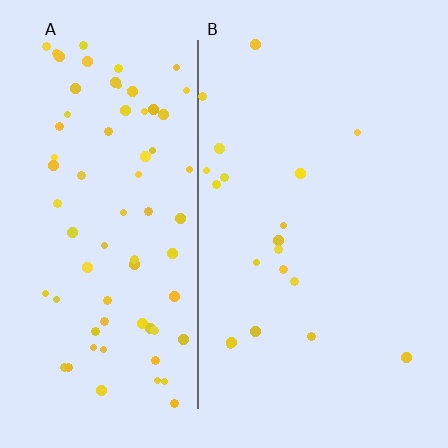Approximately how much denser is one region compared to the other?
Approximately 3.9× — region A over region B.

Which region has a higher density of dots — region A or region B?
A (the left).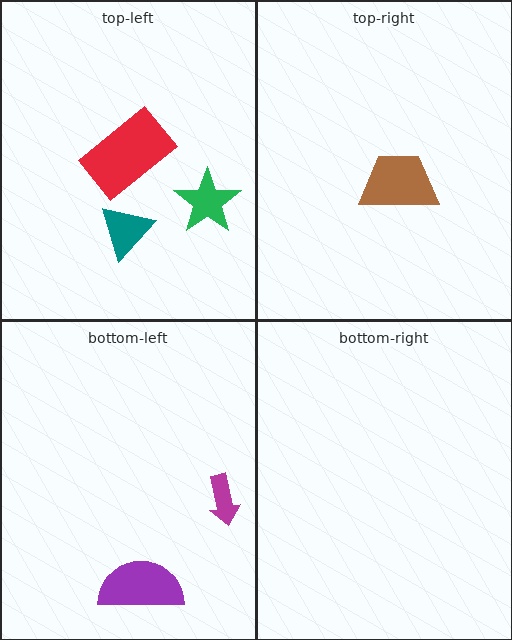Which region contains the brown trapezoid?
The top-right region.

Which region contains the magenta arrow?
The bottom-left region.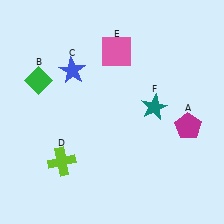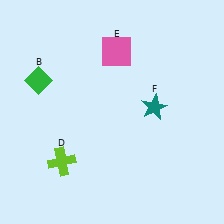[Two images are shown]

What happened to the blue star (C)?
The blue star (C) was removed in Image 2. It was in the top-left area of Image 1.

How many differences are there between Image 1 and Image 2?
There are 2 differences between the two images.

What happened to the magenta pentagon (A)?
The magenta pentagon (A) was removed in Image 2. It was in the bottom-right area of Image 1.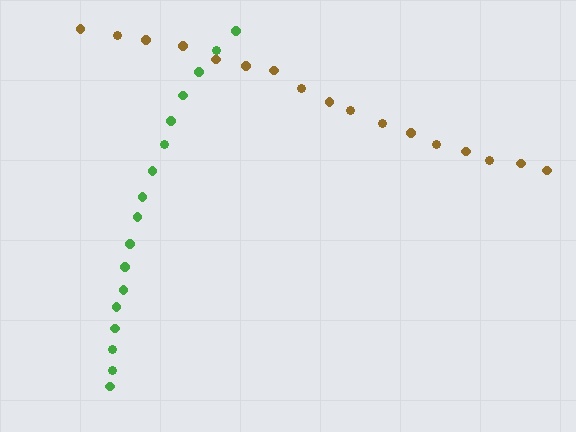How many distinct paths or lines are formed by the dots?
There are 2 distinct paths.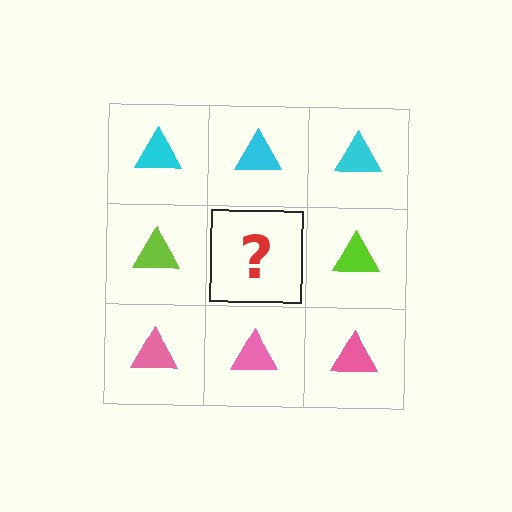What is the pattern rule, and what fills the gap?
The rule is that each row has a consistent color. The gap should be filled with a lime triangle.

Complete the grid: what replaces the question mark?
The question mark should be replaced with a lime triangle.